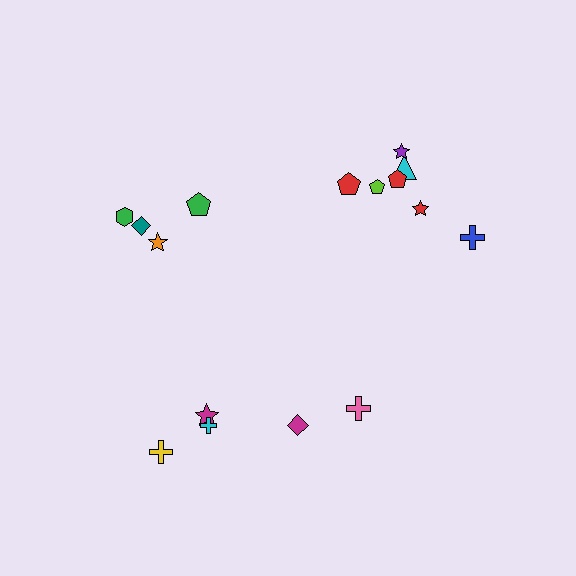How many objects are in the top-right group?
There are 7 objects.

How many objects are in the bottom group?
There are 5 objects.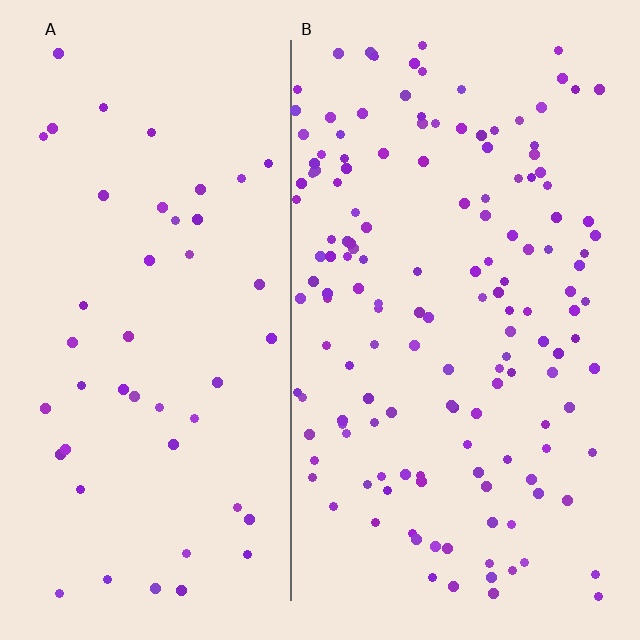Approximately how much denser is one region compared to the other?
Approximately 3.2× — region B over region A.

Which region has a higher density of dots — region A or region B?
B (the right).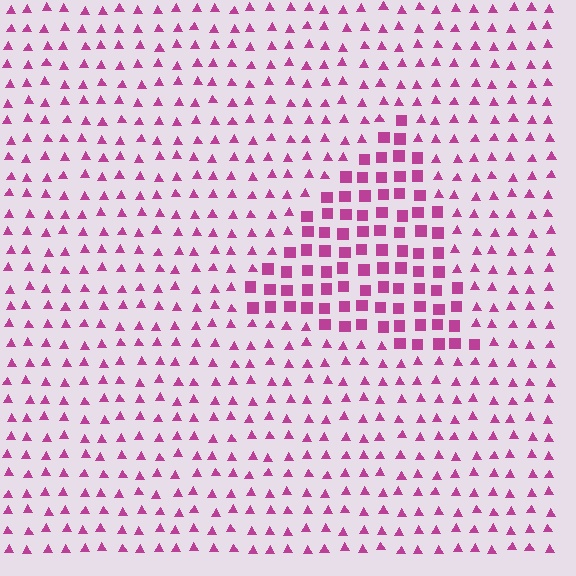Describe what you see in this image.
The image is filled with small magenta elements arranged in a uniform grid. A triangle-shaped region contains squares, while the surrounding area contains triangles. The boundary is defined purely by the change in element shape.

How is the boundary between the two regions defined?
The boundary is defined by a change in element shape: squares inside vs. triangles outside. All elements share the same color and spacing.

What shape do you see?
I see a triangle.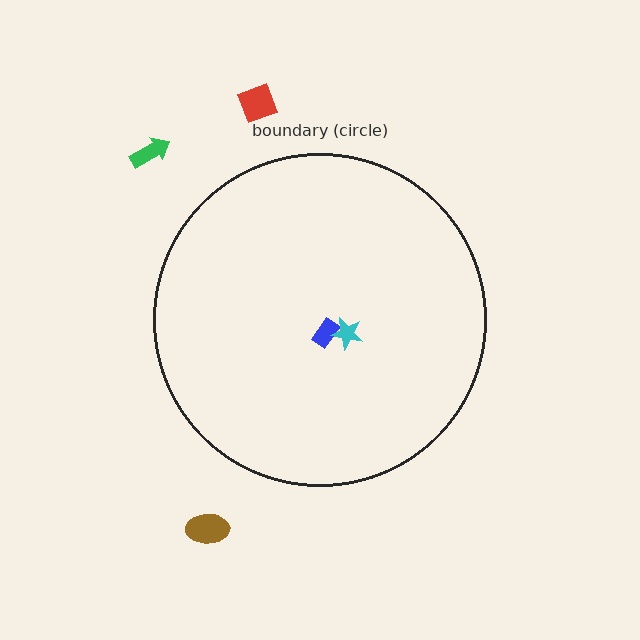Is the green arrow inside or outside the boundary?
Outside.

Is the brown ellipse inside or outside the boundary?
Outside.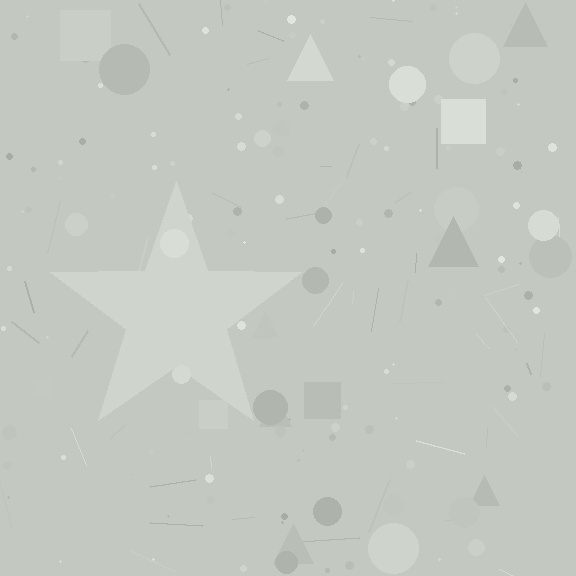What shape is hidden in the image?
A star is hidden in the image.